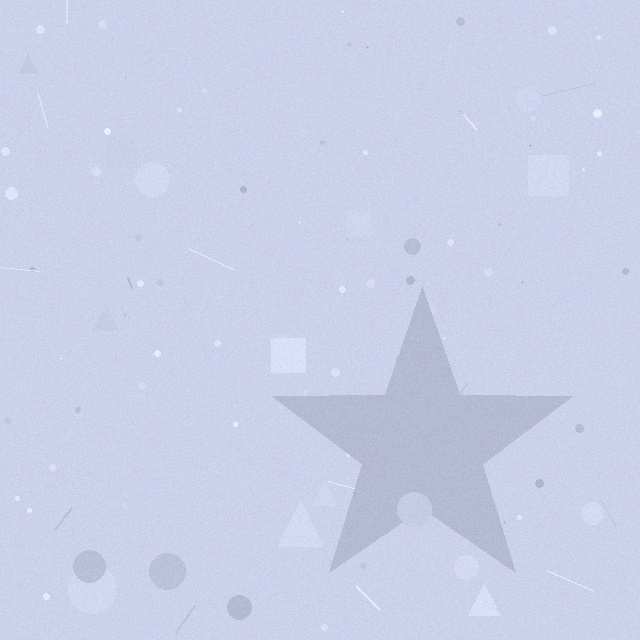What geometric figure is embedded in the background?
A star is embedded in the background.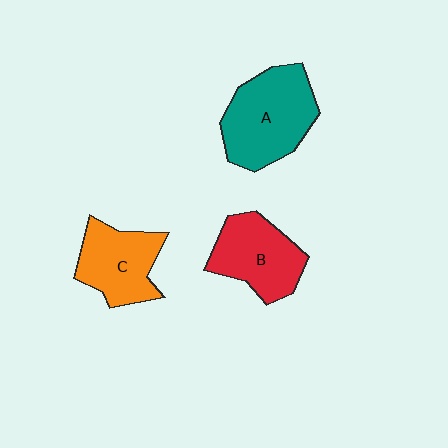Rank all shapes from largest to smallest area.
From largest to smallest: A (teal), B (red), C (orange).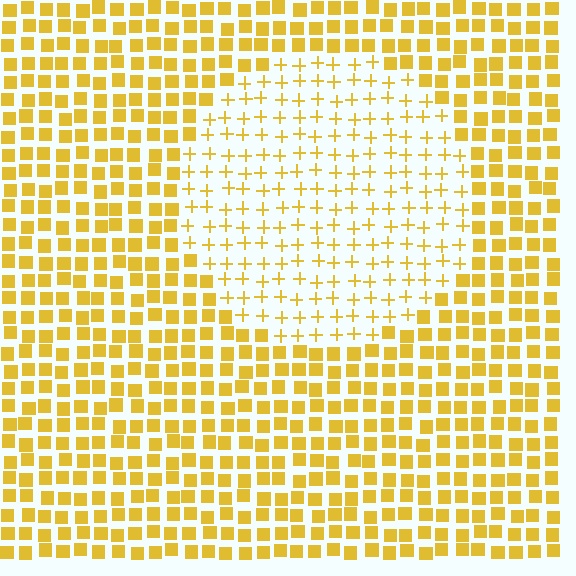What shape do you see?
I see a circle.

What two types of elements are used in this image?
The image uses plus signs inside the circle region and squares outside it.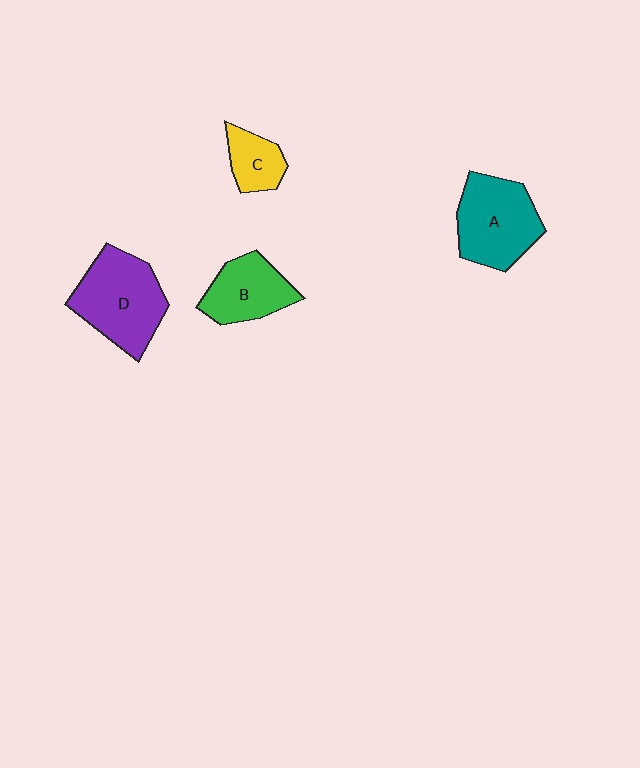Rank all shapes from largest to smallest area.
From largest to smallest: D (purple), A (teal), B (green), C (yellow).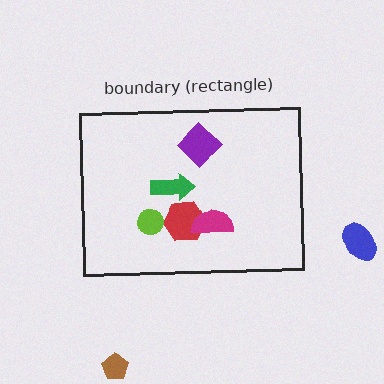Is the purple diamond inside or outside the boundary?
Inside.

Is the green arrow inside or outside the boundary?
Inside.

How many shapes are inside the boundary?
5 inside, 2 outside.